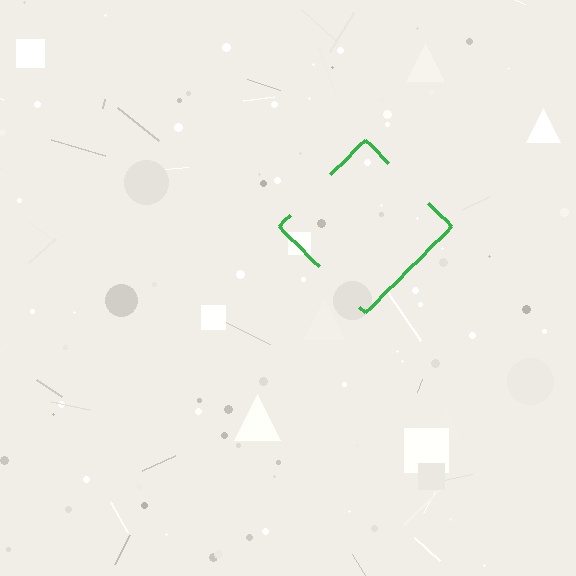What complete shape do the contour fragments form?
The contour fragments form a diamond.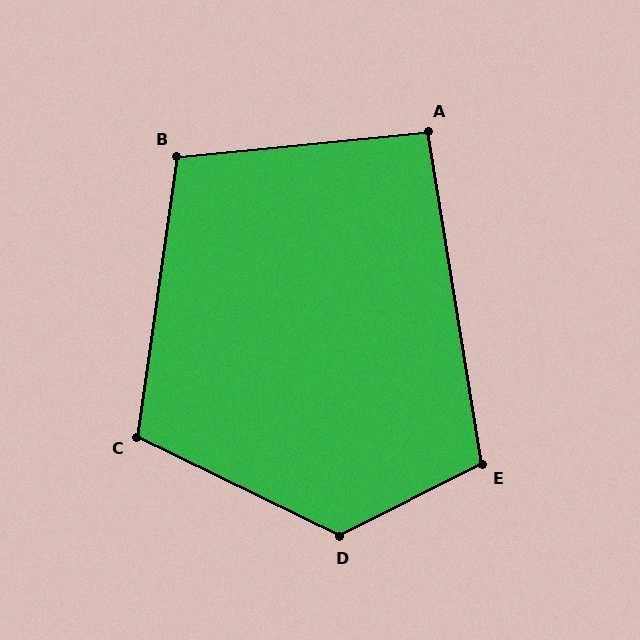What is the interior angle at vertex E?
Approximately 108 degrees (obtuse).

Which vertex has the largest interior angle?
D, at approximately 127 degrees.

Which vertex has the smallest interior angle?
A, at approximately 94 degrees.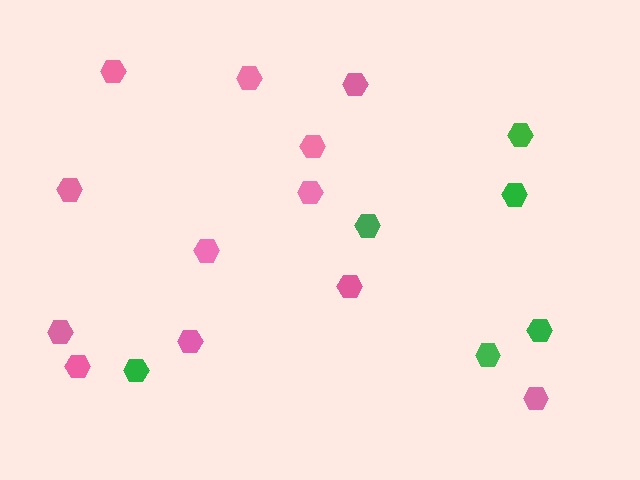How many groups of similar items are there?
There are 2 groups: one group of green hexagons (6) and one group of pink hexagons (12).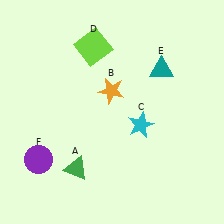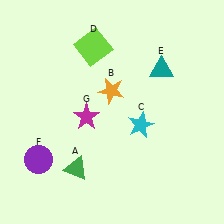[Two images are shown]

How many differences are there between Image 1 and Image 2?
There is 1 difference between the two images.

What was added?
A magenta star (G) was added in Image 2.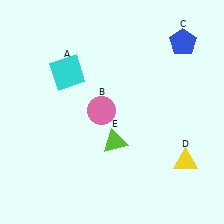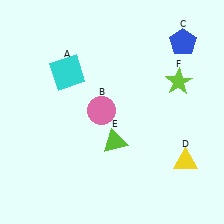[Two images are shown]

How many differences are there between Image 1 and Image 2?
There is 1 difference between the two images.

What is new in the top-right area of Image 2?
A lime star (F) was added in the top-right area of Image 2.